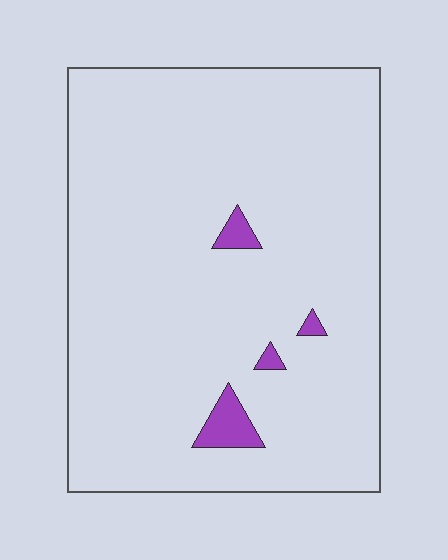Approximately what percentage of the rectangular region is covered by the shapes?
Approximately 5%.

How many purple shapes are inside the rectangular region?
4.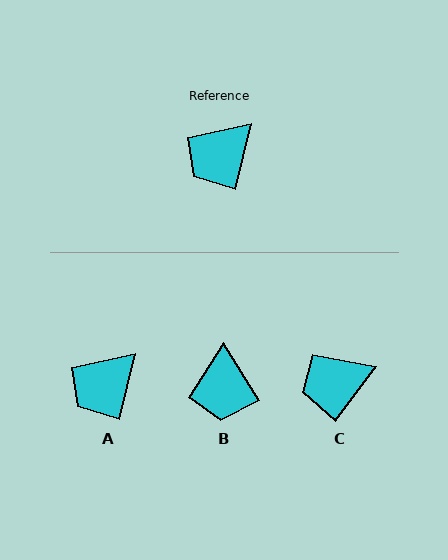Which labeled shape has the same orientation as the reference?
A.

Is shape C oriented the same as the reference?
No, it is off by about 24 degrees.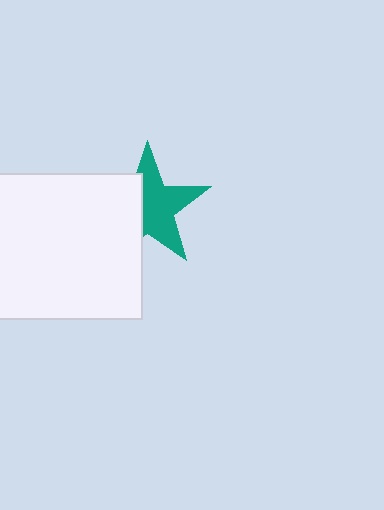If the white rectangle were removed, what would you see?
You would see the complete teal star.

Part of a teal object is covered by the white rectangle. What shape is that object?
It is a star.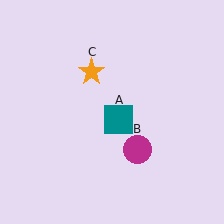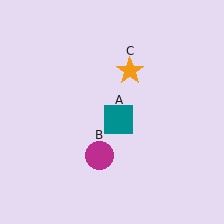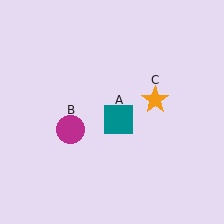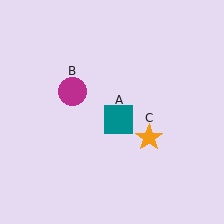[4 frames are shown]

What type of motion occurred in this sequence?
The magenta circle (object B), orange star (object C) rotated clockwise around the center of the scene.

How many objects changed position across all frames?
2 objects changed position: magenta circle (object B), orange star (object C).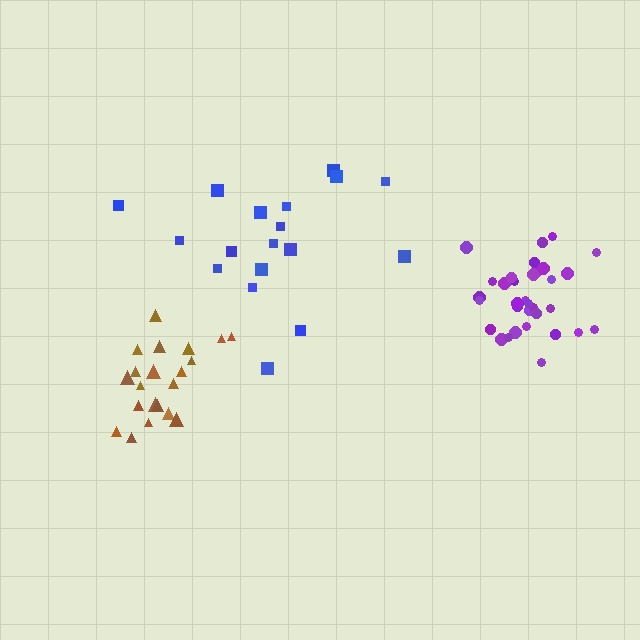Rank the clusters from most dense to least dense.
purple, brown, blue.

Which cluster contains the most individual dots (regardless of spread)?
Purple (33).